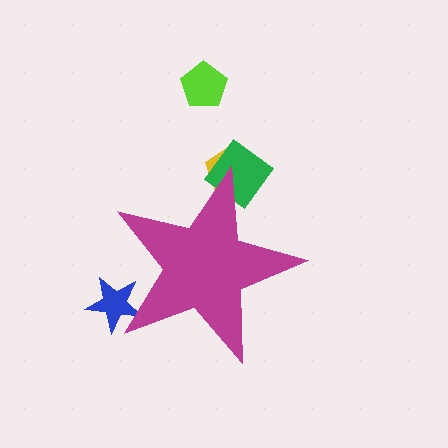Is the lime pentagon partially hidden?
No, the lime pentagon is fully visible.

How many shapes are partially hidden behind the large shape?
3 shapes are partially hidden.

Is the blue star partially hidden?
Yes, the blue star is partially hidden behind the magenta star.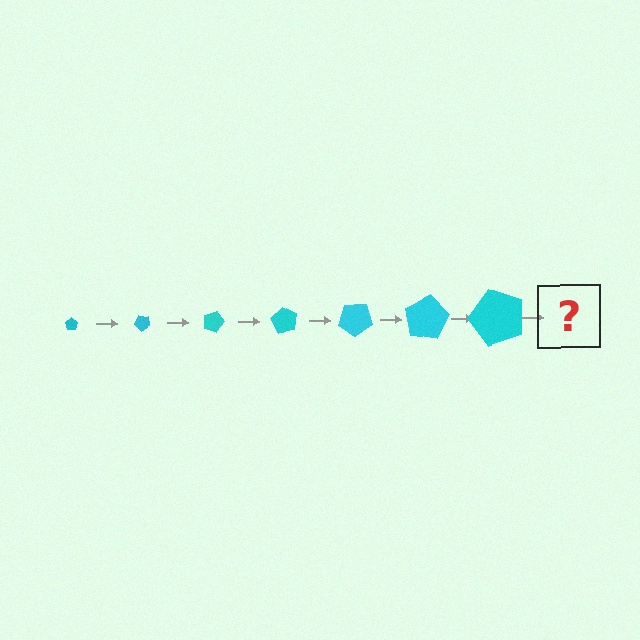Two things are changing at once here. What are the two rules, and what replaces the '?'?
The two rules are that the pentagon grows larger each step and it rotates 45 degrees each step. The '?' should be a pentagon, larger than the previous one and rotated 315 degrees from the start.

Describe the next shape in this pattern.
It should be a pentagon, larger than the previous one and rotated 315 degrees from the start.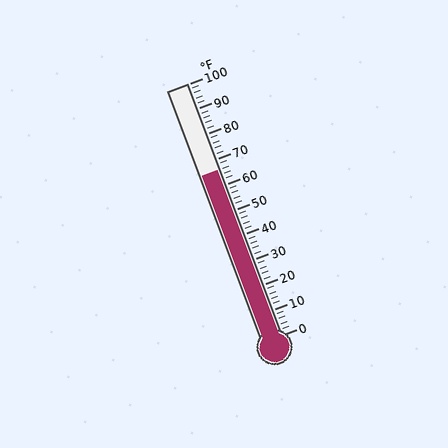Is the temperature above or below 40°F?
The temperature is above 40°F.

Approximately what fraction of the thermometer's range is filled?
The thermometer is filled to approximately 65% of its range.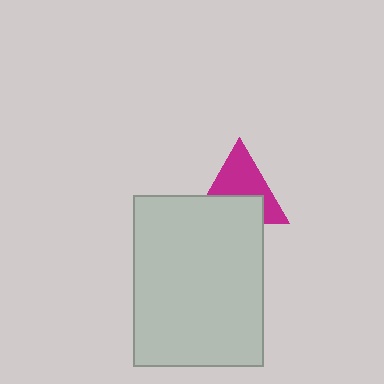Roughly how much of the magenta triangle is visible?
About half of it is visible (roughly 58%).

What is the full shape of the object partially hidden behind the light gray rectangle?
The partially hidden object is a magenta triangle.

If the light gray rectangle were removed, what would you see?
You would see the complete magenta triangle.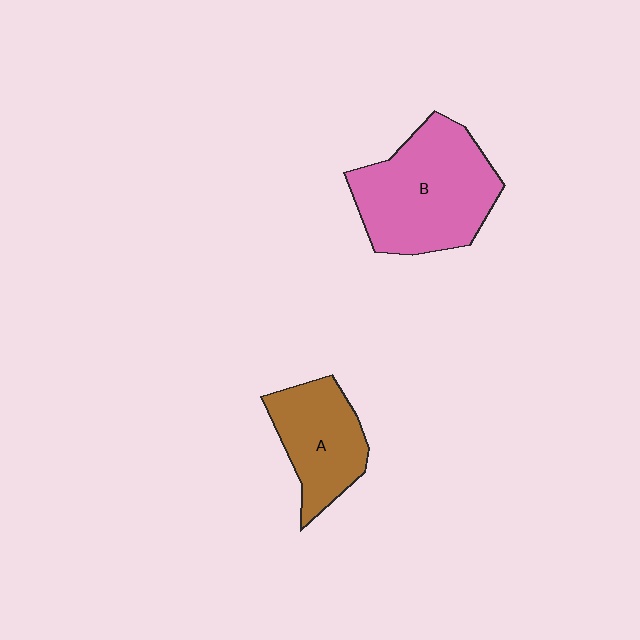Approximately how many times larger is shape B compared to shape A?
Approximately 1.6 times.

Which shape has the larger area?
Shape B (pink).